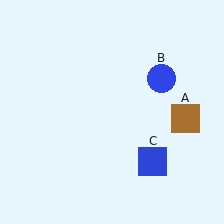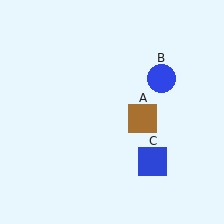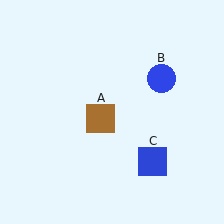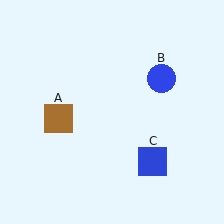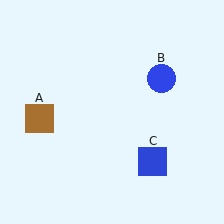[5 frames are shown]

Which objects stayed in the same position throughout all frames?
Blue circle (object B) and blue square (object C) remained stationary.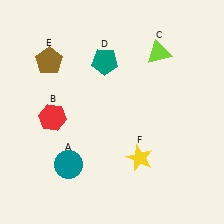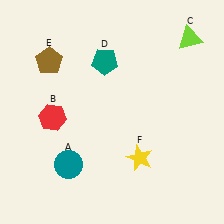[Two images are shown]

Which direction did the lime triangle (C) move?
The lime triangle (C) moved right.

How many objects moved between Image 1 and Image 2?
1 object moved between the two images.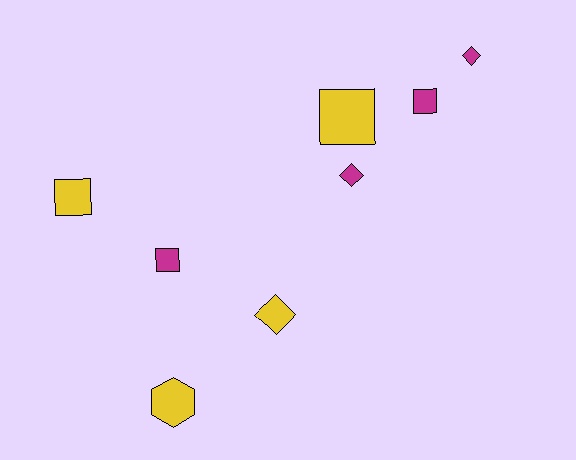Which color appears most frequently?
Magenta, with 4 objects.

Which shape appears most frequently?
Square, with 4 objects.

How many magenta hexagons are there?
There are no magenta hexagons.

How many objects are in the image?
There are 8 objects.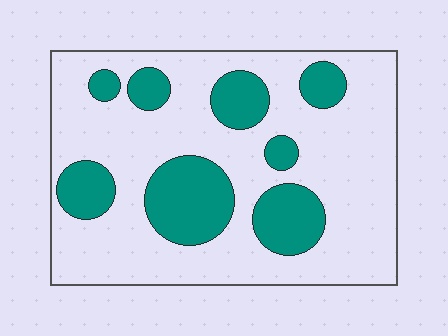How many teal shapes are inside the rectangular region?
8.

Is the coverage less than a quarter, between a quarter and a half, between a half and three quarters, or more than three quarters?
Between a quarter and a half.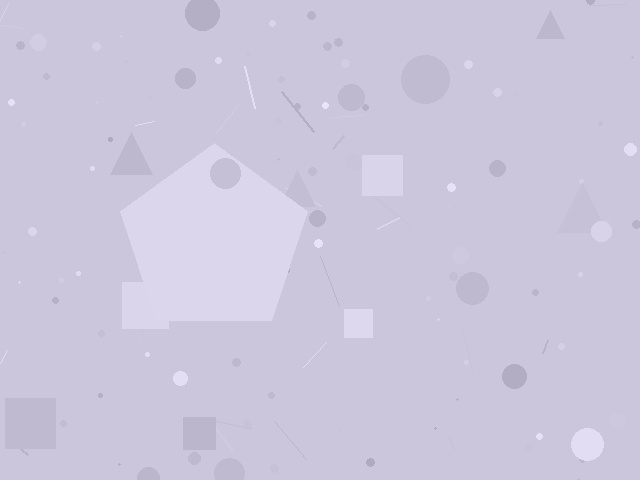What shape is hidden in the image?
A pentagon is hidden in the image.